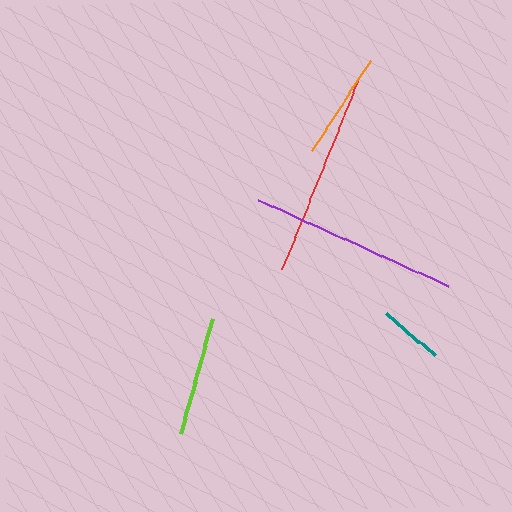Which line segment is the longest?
The red line is the longest at approximately 210 pixels.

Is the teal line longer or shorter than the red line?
The red line is longer than the teal line.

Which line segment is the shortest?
The teal line is the shortest at approximately 65 pixels.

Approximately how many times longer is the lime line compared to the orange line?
The lime line is approximately 1.1 times the length of the orange line.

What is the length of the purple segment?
The purple segment is approximately 208 pixels long.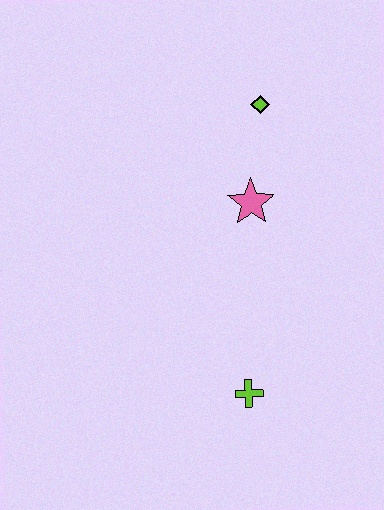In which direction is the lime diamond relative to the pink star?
The lime diamond is above the pink star.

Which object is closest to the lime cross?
The pink star is closest to the lime cross.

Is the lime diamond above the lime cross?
Yes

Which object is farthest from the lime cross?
The lime diamond is farthest from the lime cross.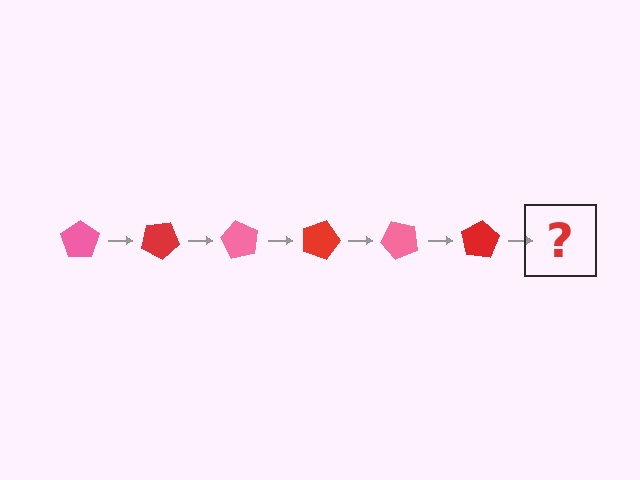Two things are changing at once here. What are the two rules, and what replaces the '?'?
The two rules are that it rotates 30 degrees each step and the color cycles through pink and red. The '?' should be a pink pentagon, rotated 180 degrees from the start.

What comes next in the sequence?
The next element should be a pink pentagon, rotated 180 degrees from the start.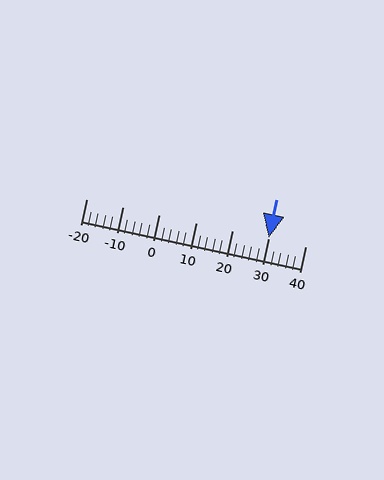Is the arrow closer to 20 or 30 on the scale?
The arrow is closer to 30.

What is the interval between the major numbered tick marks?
The major tick marks are spaced 10 units apart.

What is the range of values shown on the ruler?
The ruler shows values from -20 to 40.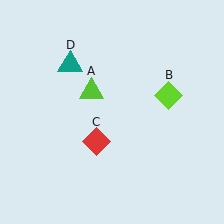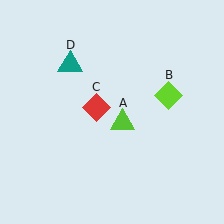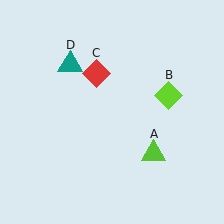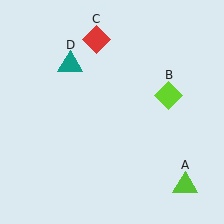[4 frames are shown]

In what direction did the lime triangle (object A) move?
The lime triangle (object A) moved down and to the right.